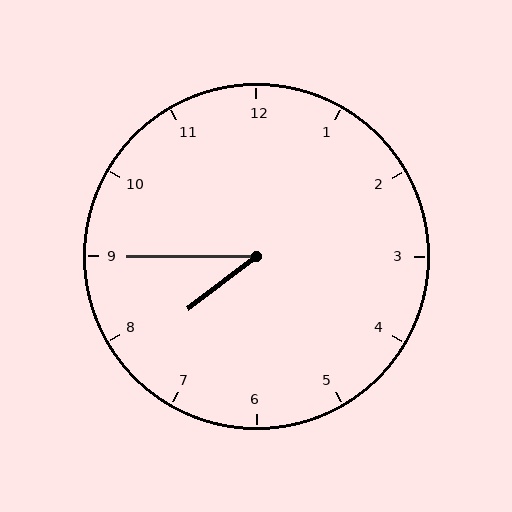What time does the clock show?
7:45.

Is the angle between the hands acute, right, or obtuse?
It is acute.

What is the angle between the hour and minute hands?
Approximately 38 degrees.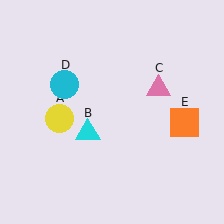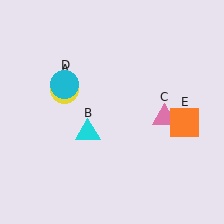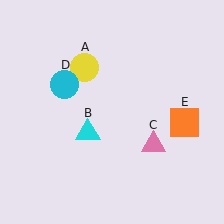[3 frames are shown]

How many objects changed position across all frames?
2 objects changed position: yellow circle (object A), pink triangle (object C).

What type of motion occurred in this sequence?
The yellow circle (object A), pink triangle (object C) rotated clockwise around the center of the scene.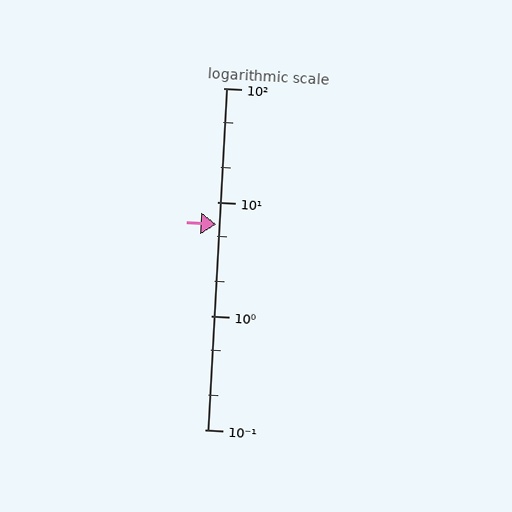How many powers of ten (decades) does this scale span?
The scale spans 3 decades, from 0.1 to 100.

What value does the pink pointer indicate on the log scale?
The pointer indicates approximately 6.4.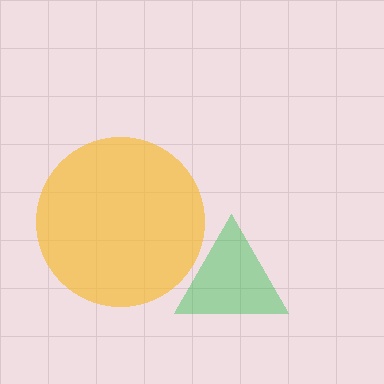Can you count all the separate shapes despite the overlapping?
Yes, there are 2 separate shapes.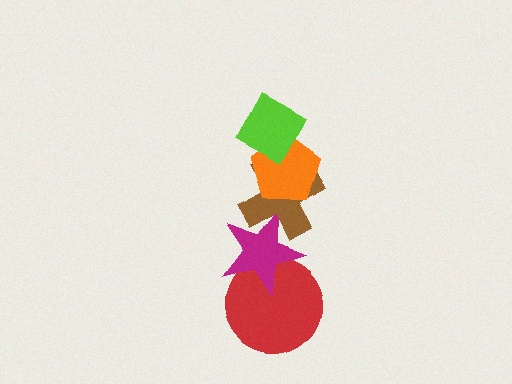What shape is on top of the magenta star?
The brown cross is on top of the magenta star.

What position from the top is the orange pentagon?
The orange pentagon is 2nd from the top.